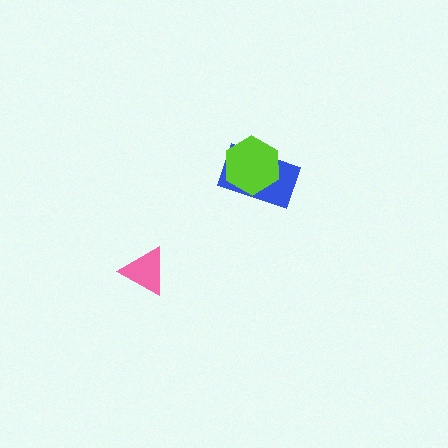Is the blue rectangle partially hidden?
Yes, it is partially covered by another shape.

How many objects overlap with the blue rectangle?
1 object overlaps with the blue rectangle.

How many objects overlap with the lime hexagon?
1 object overlaps with the lime hexagon.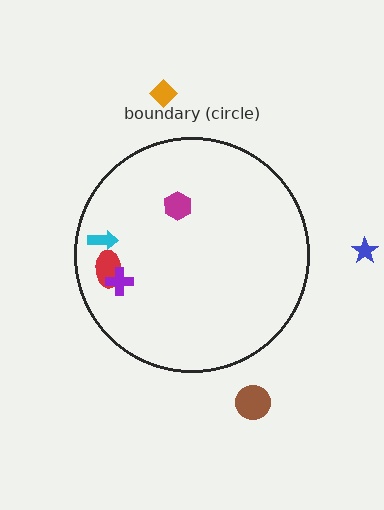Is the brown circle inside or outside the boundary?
Outside.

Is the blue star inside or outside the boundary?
Outside.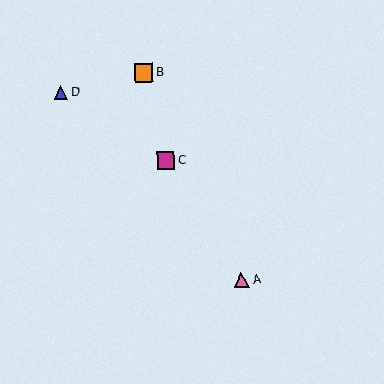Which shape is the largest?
The orange square (labeled B) is the largest.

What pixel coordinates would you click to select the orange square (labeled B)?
Click at (144, 73) to select the orange square B.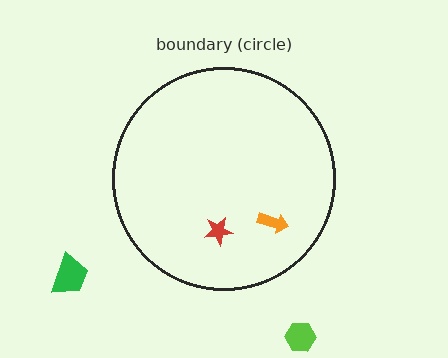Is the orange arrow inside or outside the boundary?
Inside.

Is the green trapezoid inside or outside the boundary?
Outside.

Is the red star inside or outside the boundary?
Inside.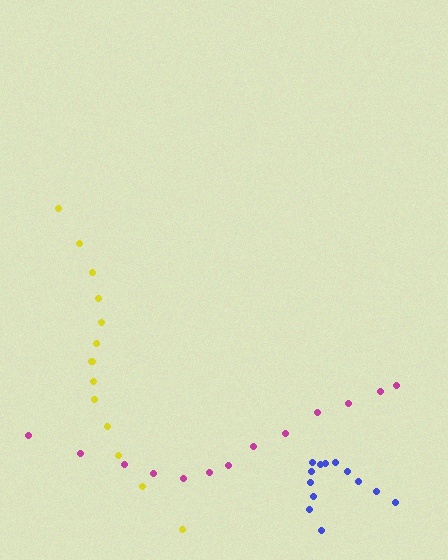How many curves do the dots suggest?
There are 3 distinct paths.